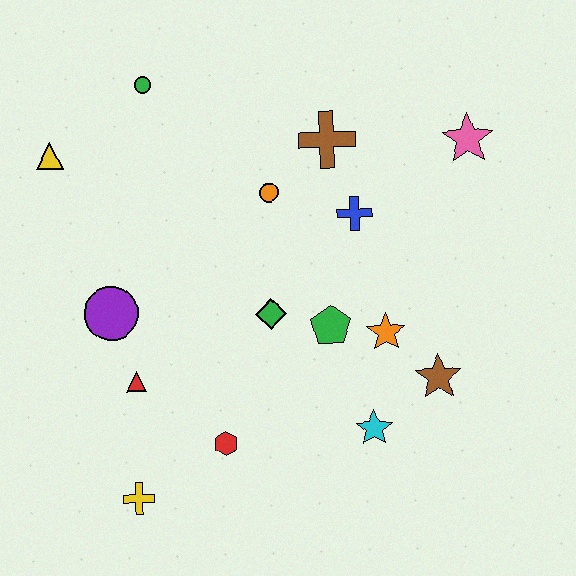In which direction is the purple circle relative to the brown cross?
The purple circle is to the left of the brown cross.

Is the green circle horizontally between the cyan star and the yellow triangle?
Yes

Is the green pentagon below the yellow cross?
No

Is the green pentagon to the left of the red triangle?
No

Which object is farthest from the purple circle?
The pink star is farthest from the purple circle.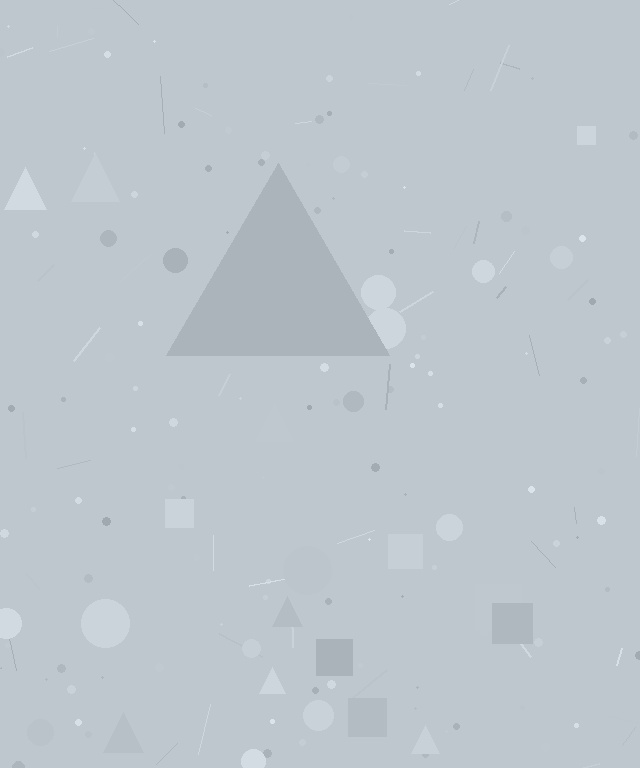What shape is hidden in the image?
A triangle is hidden in the image.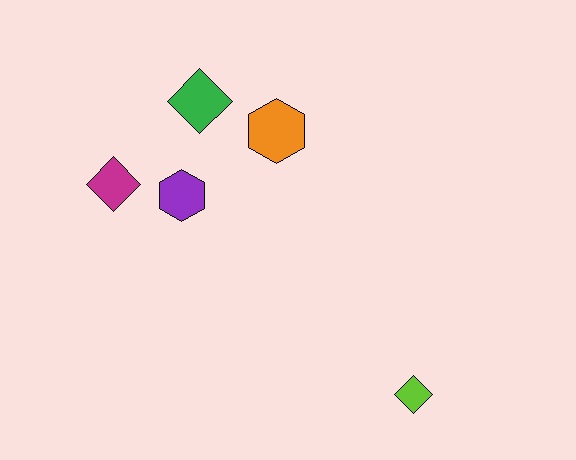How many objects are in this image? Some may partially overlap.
There are 5 objects.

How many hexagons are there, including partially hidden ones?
There are 2 hexagons.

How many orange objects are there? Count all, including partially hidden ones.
There is 1 orange object.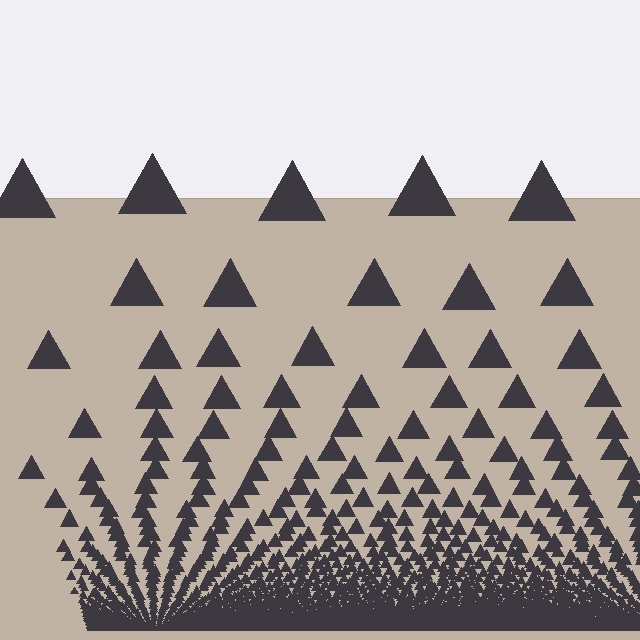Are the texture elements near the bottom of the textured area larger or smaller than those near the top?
Smaller. The gradient is inverted — elements near the bottom are smaller and denser.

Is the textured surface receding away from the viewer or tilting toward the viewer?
The surface appears to tilt toward the viewer. Texture elements get larger and sparser toward the top.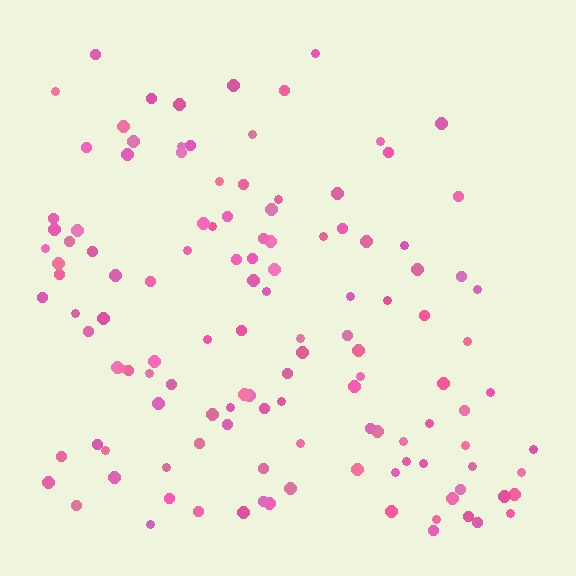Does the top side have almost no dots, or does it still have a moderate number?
Still a moderate number, just noticeably fewer than the bottom.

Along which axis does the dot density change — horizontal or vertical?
Vertical.